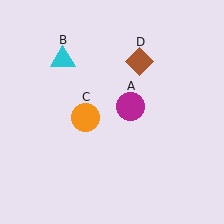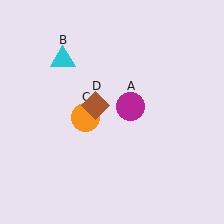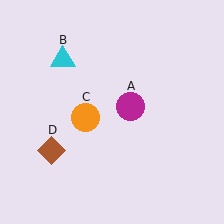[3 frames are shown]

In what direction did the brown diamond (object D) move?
The brown diamond (object D) moved down and to the left.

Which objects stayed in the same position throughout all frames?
Magenta circle (object A) and cyan triangle (object B) and orange circle (object C) remained stationary.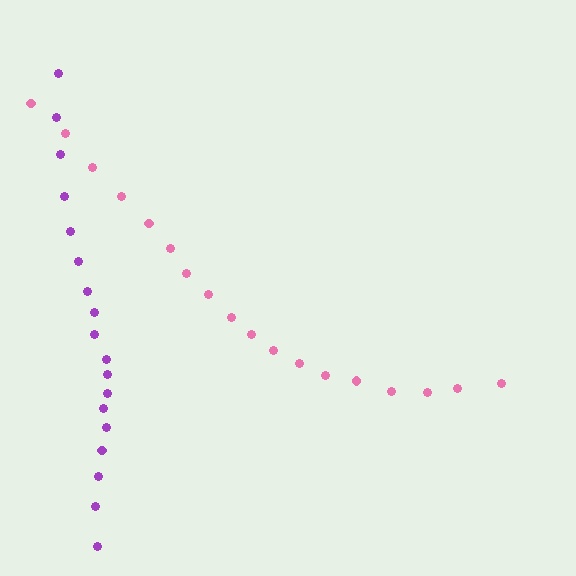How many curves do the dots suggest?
There are 2 distinct paths.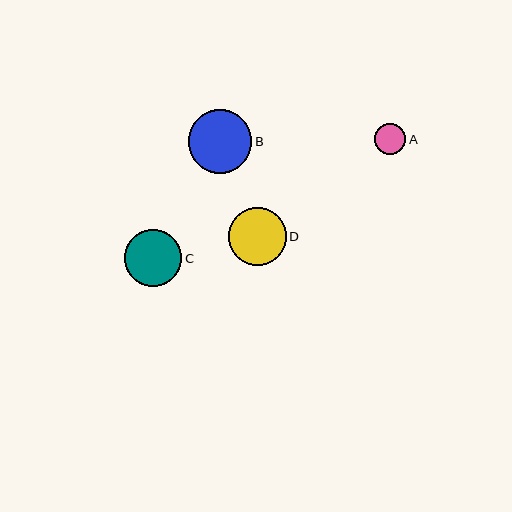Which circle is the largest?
Circle B is the largest with a size of approximately 64 pixels.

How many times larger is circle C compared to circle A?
Circle C is approximately 1.8 times the size of circle A.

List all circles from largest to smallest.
From largest to smallest: B, D, C, A.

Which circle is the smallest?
Circle A is the smallest with a size of approximately 31 pixels.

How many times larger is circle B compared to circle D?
Circle B is approximately 1.1 times the size of circle D.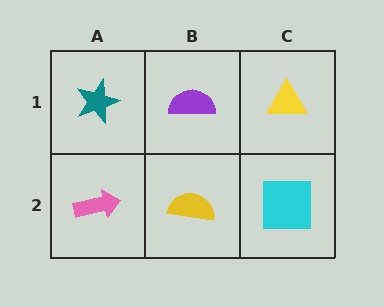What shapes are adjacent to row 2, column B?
A purple semicircle (row 1, column B), a pink arrow (row 2, column A), a cyan square (row 2, column C).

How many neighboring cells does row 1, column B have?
3.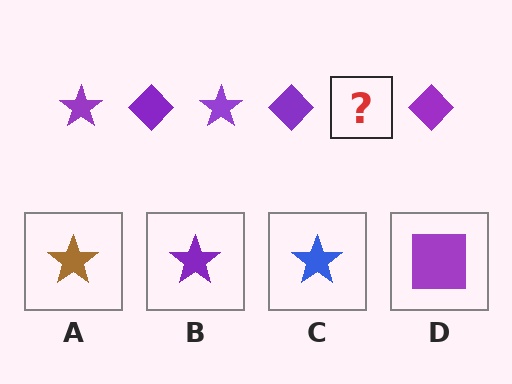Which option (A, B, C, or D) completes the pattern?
B.